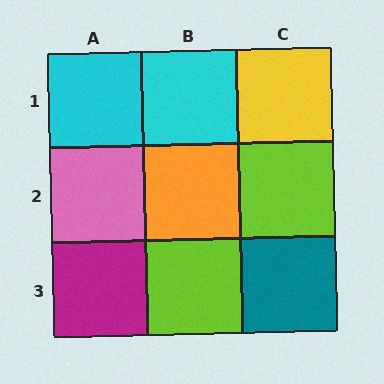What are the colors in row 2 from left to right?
Pink, orange, lime.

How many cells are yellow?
1 cell is yellow.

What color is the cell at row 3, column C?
Teal.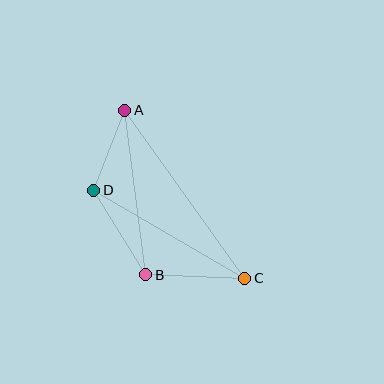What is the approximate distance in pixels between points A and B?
The distance between A and B is approximately 166 pixels.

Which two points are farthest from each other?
Points A and C are farthest from each other.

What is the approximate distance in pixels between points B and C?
The distance between B and C is approximately 99 pixels.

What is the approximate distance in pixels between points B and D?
The distance between B and D is approximately 99 pixels.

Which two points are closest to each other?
Points A and D are closest to each other.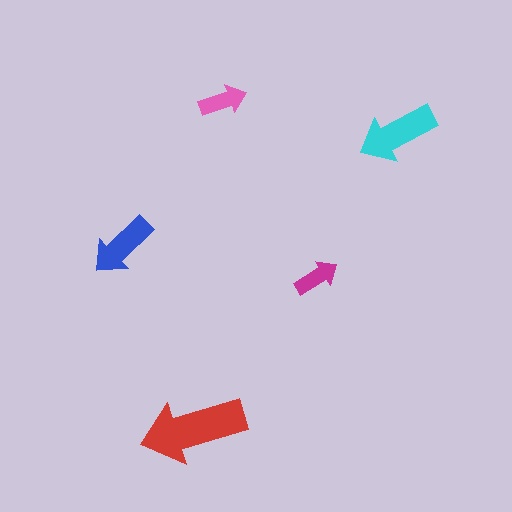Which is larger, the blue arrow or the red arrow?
The red one.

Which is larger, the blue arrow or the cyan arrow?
The cyan one.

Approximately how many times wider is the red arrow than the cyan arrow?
About 1.5 times wider.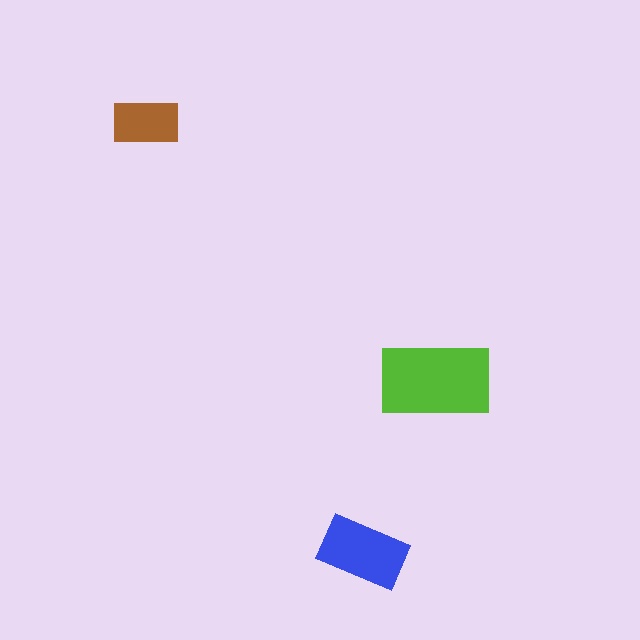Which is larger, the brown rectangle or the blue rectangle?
The blue one.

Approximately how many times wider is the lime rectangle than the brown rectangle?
About 1.5 times wider.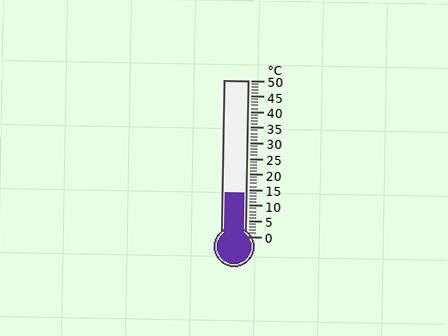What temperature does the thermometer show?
The thermometer shows approximately 14°C.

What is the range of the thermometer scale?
The thermometer scale ranges from 0°C to 50°C.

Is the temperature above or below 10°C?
The temperature is above 10°C.